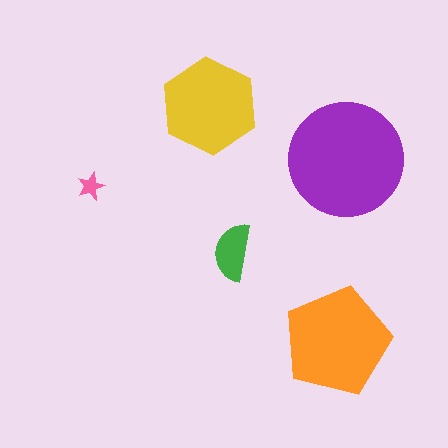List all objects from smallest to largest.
The pink star, the green semicircle, the yellow hexagon, the orange pentagon, the purple circle.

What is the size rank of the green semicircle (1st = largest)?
4th.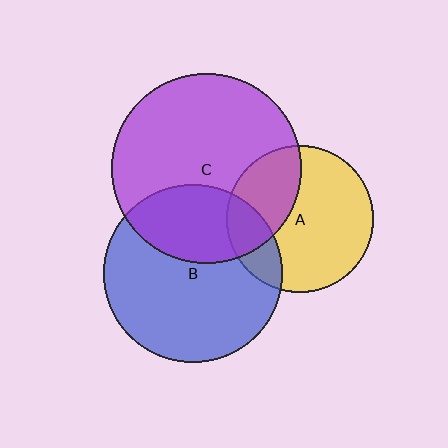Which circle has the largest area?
Circle C (purple).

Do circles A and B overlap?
Yes.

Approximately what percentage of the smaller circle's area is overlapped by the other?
Approximately 20%.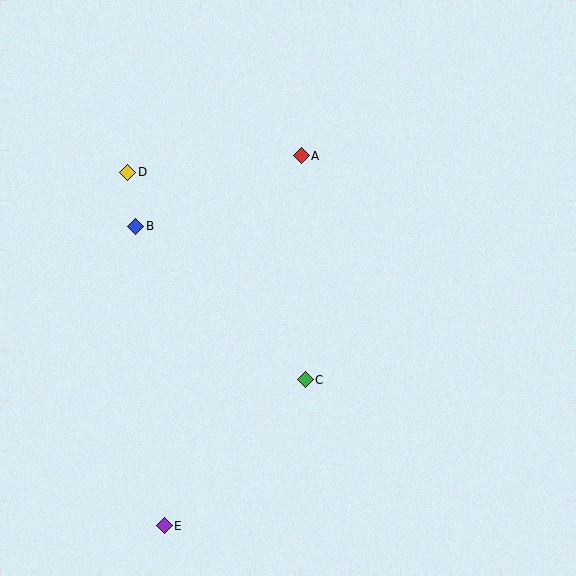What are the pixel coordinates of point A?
Point A is at (301, 156).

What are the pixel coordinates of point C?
Point C is at (305, 380).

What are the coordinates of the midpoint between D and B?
The midpoint between D and B is at (132, 199).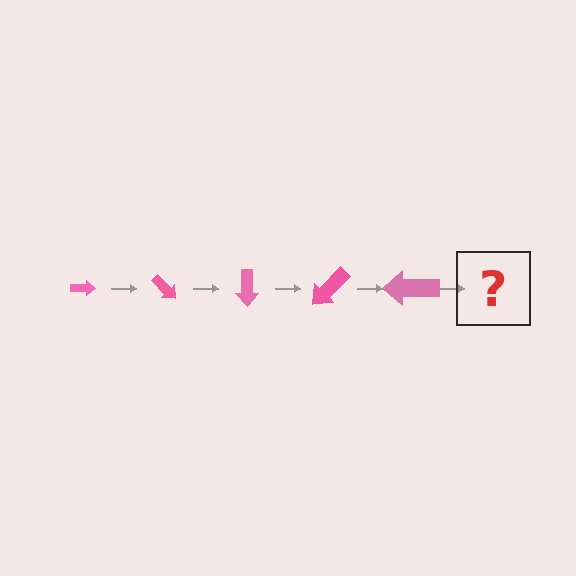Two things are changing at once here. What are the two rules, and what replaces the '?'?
The two rules are that the arrow grows larger each step and it rotates 45 degrees each step. The '?' should be an arrow, larger than the previous one and rotated 225 degrees from the start.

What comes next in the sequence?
The next element should be an arrow, larger than the previous one and rotated 225 degrees from the start.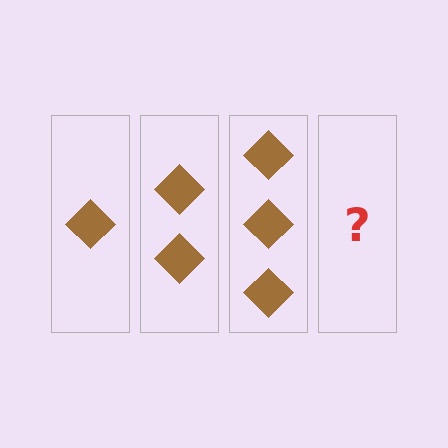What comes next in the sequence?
The next element should be 4 diamonds.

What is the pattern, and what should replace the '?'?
The pattern is that each step adds one more diamond. The '?' should be 4 diamonds.